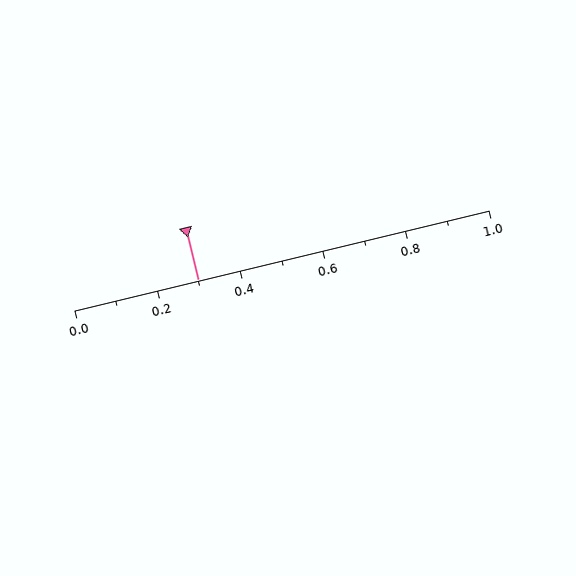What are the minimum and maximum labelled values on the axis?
The axis runs from 0.0 to 1.0.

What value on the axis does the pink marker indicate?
The marker indicates approximately 0.3.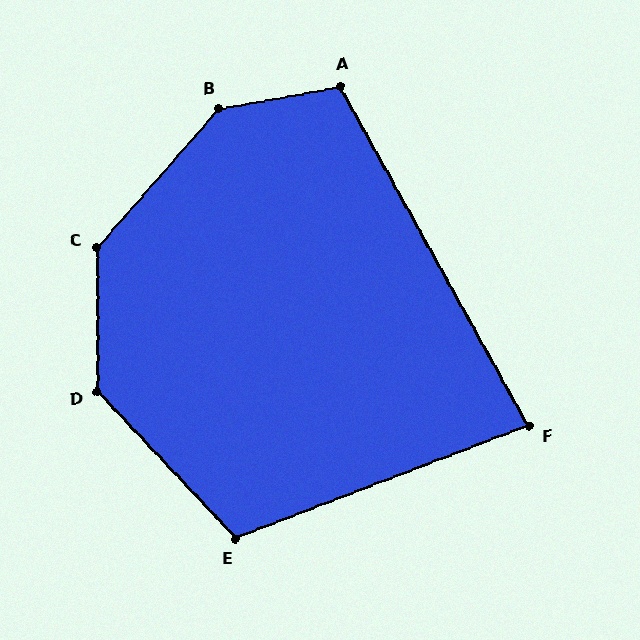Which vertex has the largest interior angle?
B, at approximately 141 degrees.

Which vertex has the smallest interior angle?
F, at approximately 82 degrees.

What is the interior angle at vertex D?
Approximately 137 degrees (obtuse).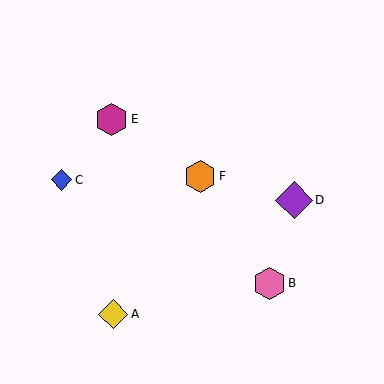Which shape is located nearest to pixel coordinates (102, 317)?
The yellow diamond (labeled A) at (113, 314) is nearest to that location.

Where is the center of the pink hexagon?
The center of the pink hexagon is at (269, 283).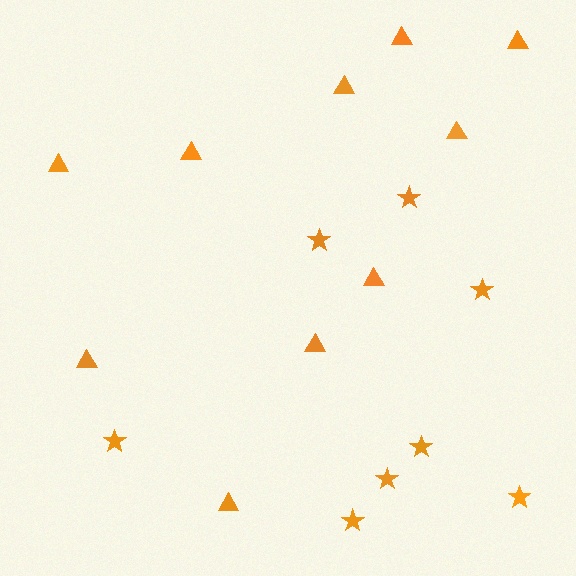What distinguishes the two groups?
There are 2 groups: one group of triangles (10) and one group of stars (8).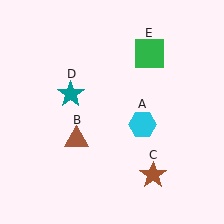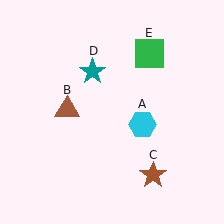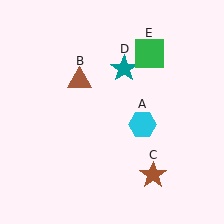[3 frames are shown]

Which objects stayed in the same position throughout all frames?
Cyan hexagon (object A) and brown star (object C) and green square (object E) remained stationary.